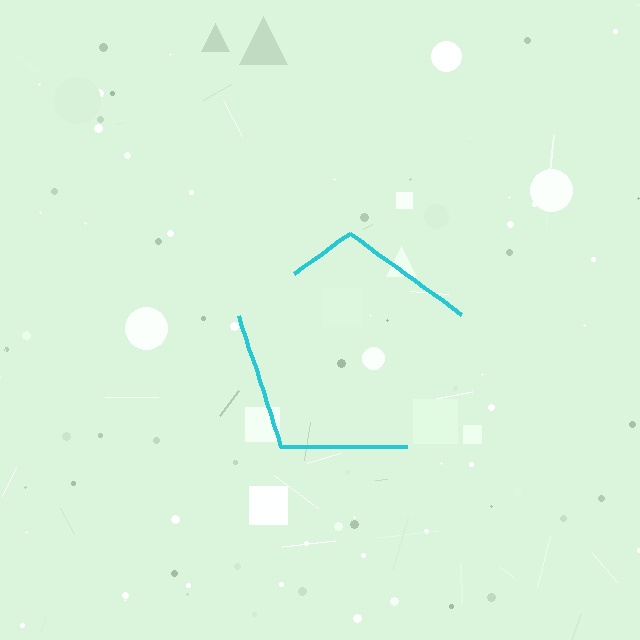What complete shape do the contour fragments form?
The contour fragments form a pentagon.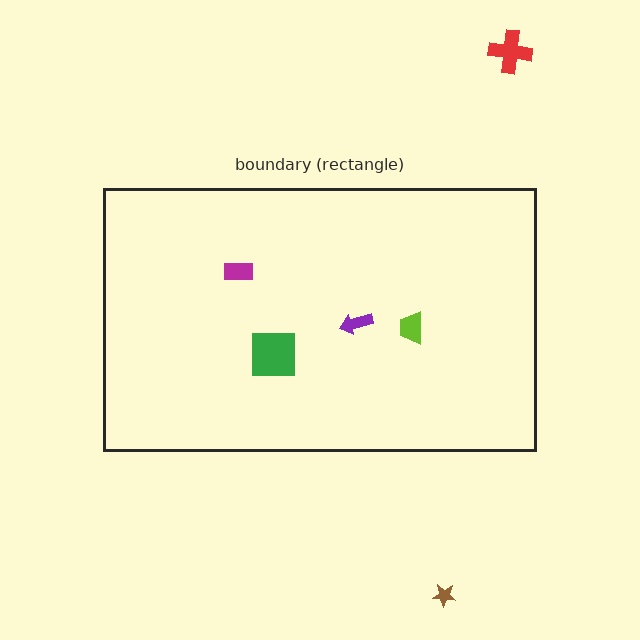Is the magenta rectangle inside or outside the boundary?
Inside.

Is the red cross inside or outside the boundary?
Outside.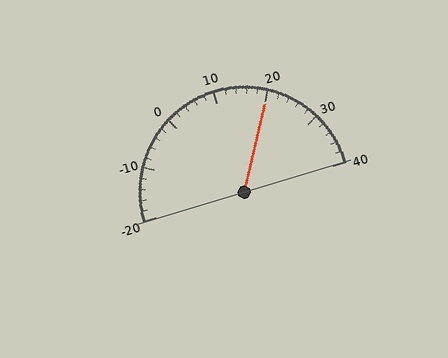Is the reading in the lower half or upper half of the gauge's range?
The reading is in the upper half of the range (-20 to 40).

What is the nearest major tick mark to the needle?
The nearest major tick mark is 20.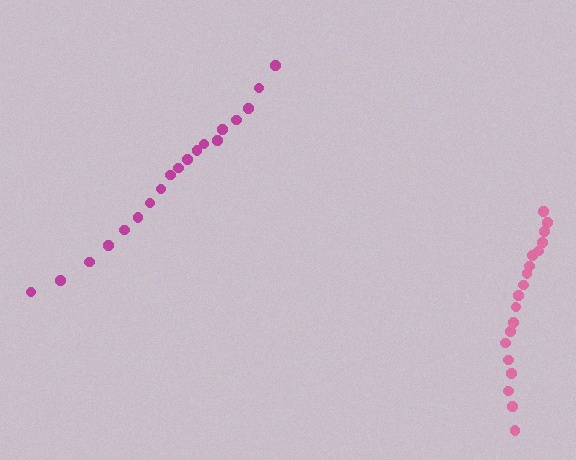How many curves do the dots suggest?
There are 2 distinct paths.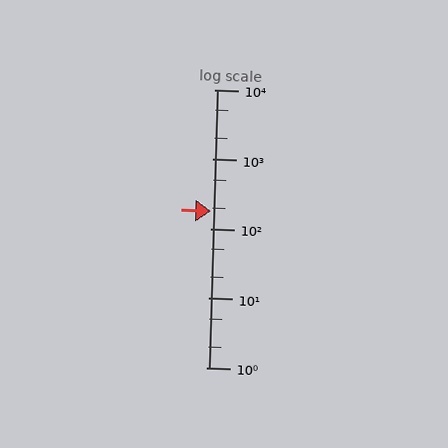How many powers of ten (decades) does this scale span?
The scale spans 4 decades, from 1 to 10000.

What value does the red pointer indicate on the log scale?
The pointer indicates approximately 180.